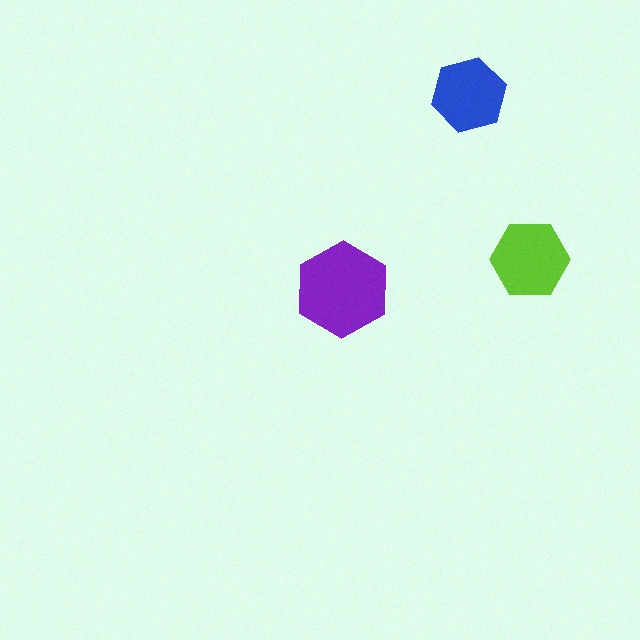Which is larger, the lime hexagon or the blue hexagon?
The lime one.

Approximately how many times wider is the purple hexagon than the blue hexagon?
About 1.5 times wider.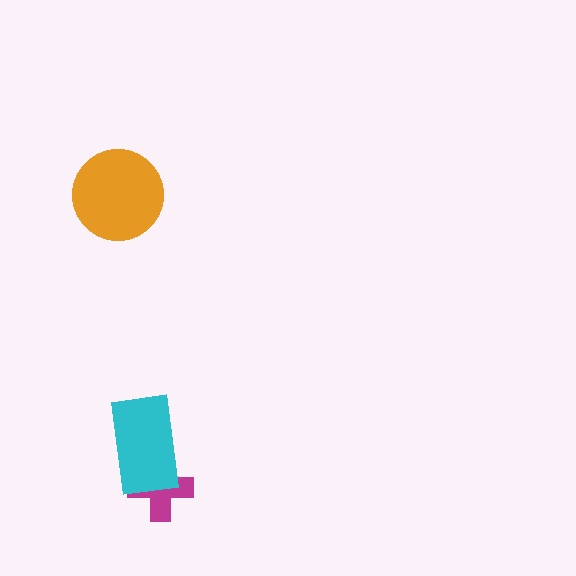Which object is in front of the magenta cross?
The cyan rectangle is in front of the magenta cross.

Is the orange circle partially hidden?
No, no other shape covers it.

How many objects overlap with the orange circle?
0 objects overlap with the orange circle.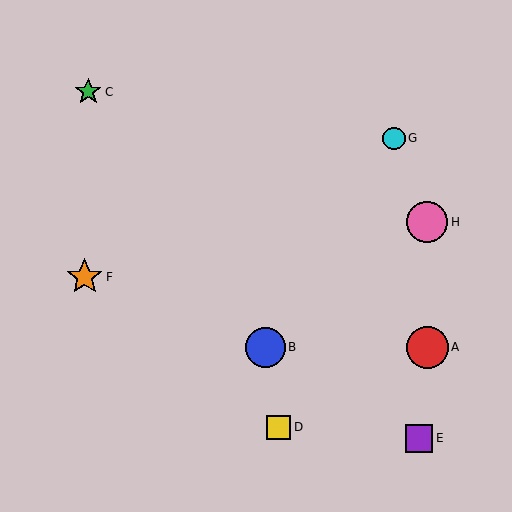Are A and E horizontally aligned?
No, A is at y≈347 and E is at y≈438.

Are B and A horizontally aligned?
Yes, both are at y≈347.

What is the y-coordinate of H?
Object H is at y≈222.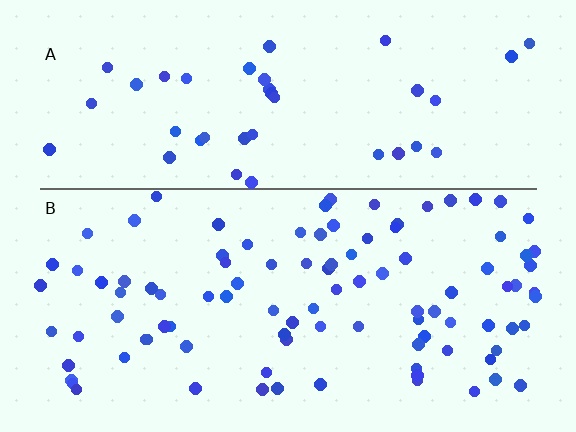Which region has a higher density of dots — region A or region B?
B (the bottom).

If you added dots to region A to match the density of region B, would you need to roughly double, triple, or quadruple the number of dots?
Approximately double.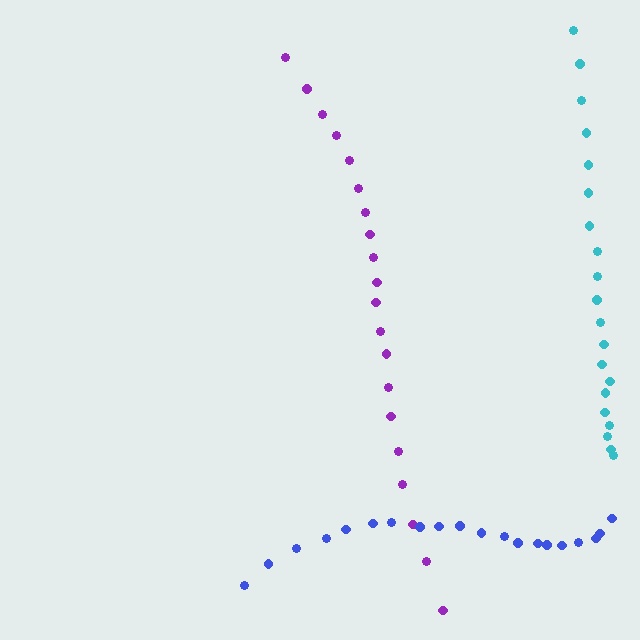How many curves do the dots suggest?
There are 3 distinct paths.